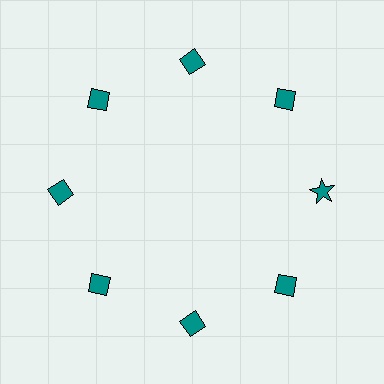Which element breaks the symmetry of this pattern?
The teal star at roughly the 3 o'clock position breaks the symmetry. All other shapes are teal diamonds.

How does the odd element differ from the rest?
It has a different shape: star instead of diamond.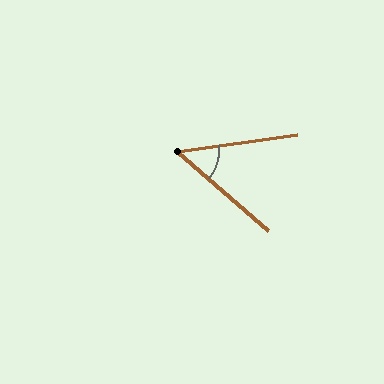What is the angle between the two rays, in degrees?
Approximately 49 degrees.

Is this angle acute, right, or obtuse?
It is acute.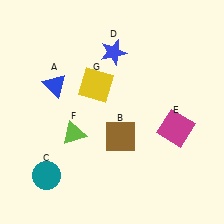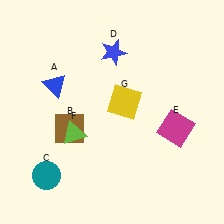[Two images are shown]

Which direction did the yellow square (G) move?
The yellow square (G) moved right.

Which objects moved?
The objects that moved are: the brown square (B), the yellow square (G).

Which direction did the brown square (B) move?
The brown square (B) moved left.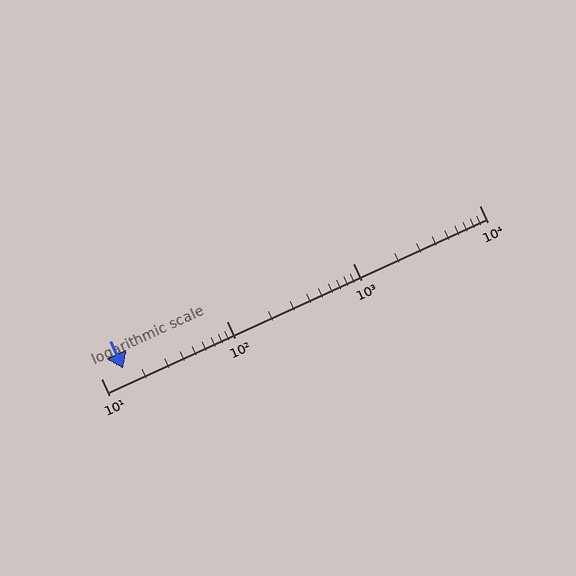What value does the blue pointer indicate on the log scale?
The pointer indicates approximately 15.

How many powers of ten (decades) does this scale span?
The scale spans 3 decades, from 10 to 10000.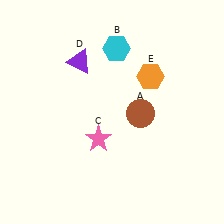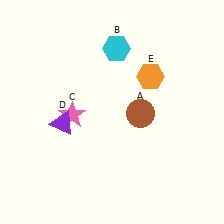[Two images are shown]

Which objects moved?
The objects that moved are: the pink star (C), the purple triangle (D).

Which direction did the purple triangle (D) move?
The purple triangle (D) moved down.